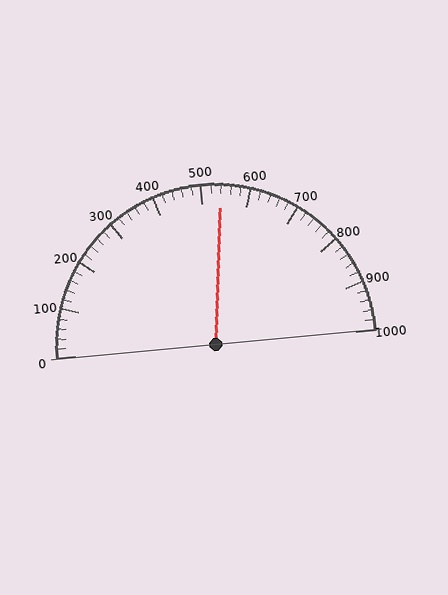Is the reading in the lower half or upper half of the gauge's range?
The reading is in the upper half of the range (0 to 1000).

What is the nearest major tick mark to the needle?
The nearest major tick mark is 500.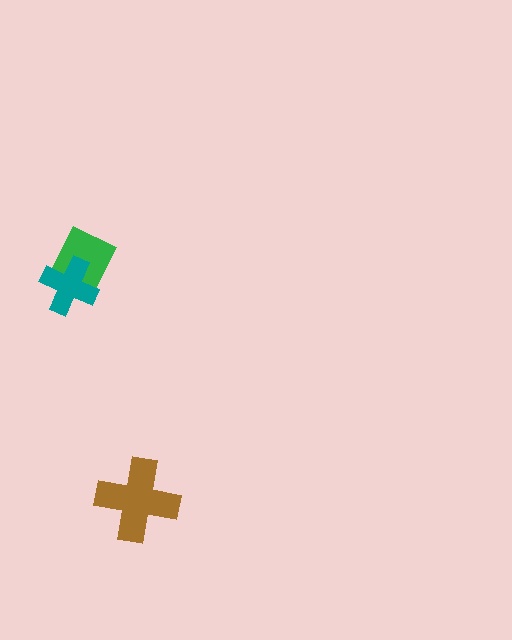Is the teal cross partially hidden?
No, no other shape covers it.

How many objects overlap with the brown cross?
0 objects overlap with the brown cross.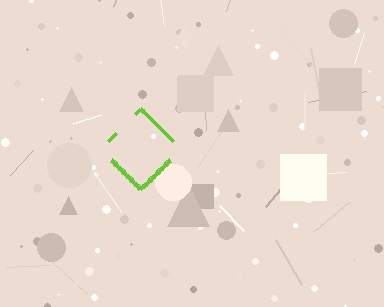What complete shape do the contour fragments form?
The contour fragments form a diamond.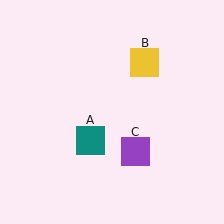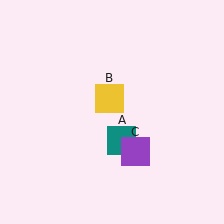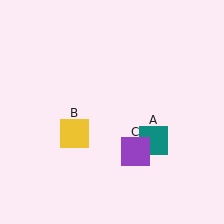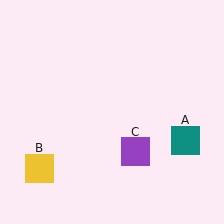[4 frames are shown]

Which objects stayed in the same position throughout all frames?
Purple square (object C) remained stationary.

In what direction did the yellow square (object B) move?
The yellow square (object B) moved down and to the left.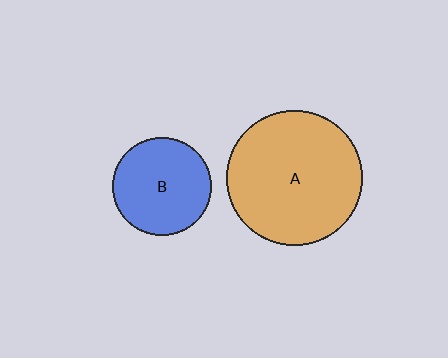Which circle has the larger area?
Circle A (orange).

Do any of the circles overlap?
No, none of the circles overlap.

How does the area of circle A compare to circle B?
Approximately 1.9 times.